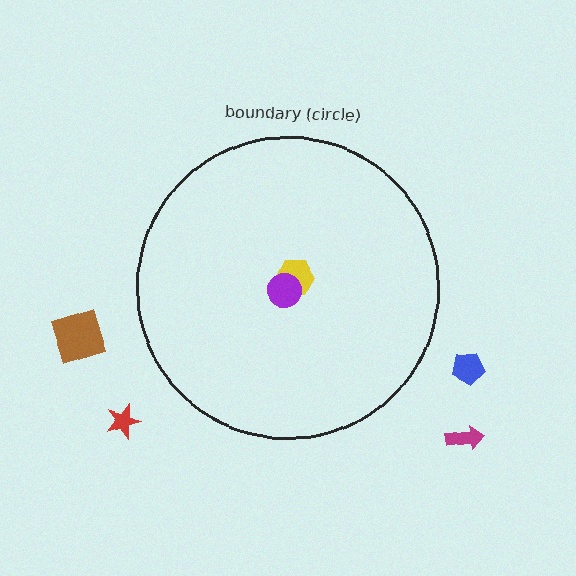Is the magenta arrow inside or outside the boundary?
Outside.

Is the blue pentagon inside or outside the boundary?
Outside.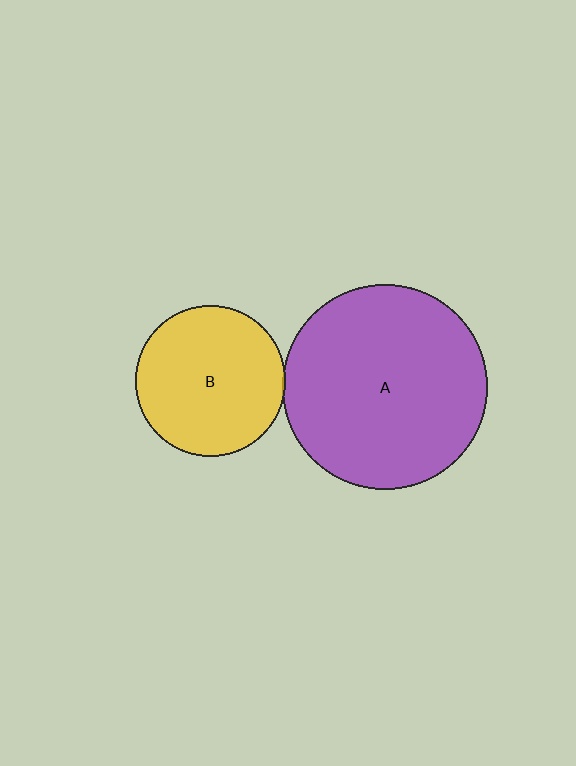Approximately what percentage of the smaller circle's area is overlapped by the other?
Approximately 5%.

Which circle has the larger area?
Circle A (purple).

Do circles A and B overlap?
Yes.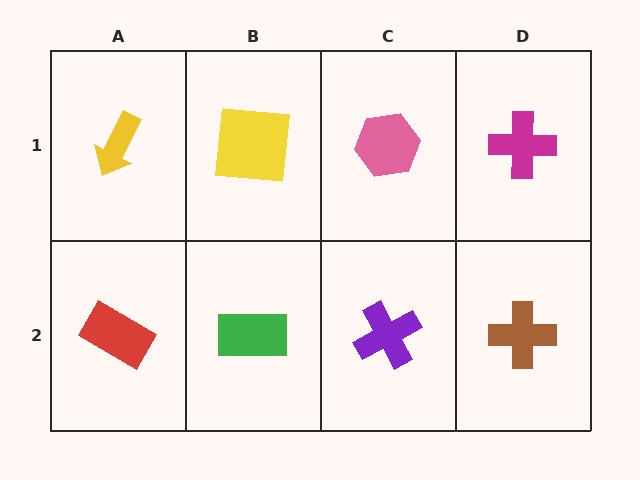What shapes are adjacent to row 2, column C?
A pink hexagon (row 1, column C), a green rectangle (row 2, column B), a brown cross (row 2, column D).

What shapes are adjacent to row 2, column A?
A yellow arrow (row 1, column A), a green rectangle (row 2, column B).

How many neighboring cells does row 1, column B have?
3.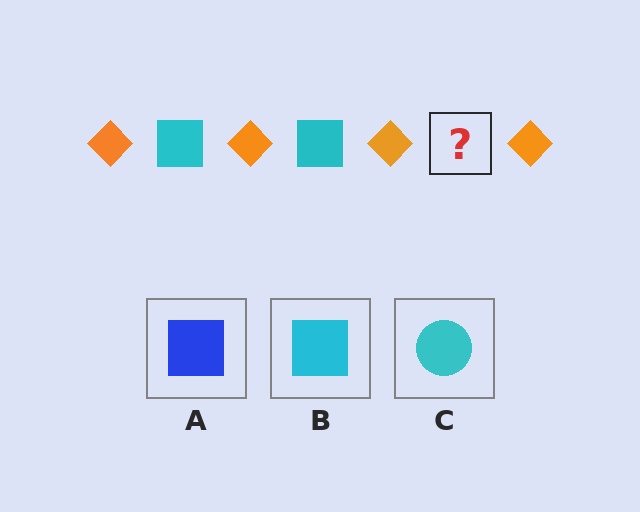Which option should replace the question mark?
Option B.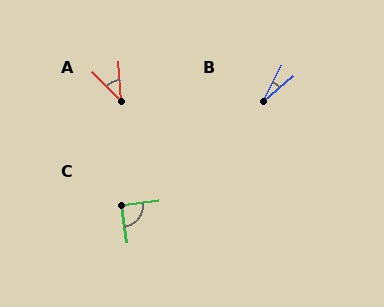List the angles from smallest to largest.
B (22°), A (41°), C (89°).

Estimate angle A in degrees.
Approximately 41 degrees.